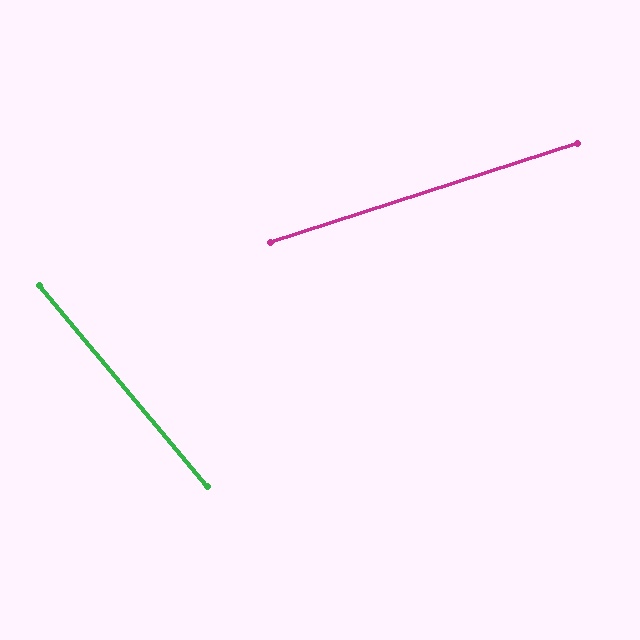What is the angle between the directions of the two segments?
Approximately 68 degrees.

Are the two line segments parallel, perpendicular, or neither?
Neither parallel nor perpendicular — they differ by about 68°.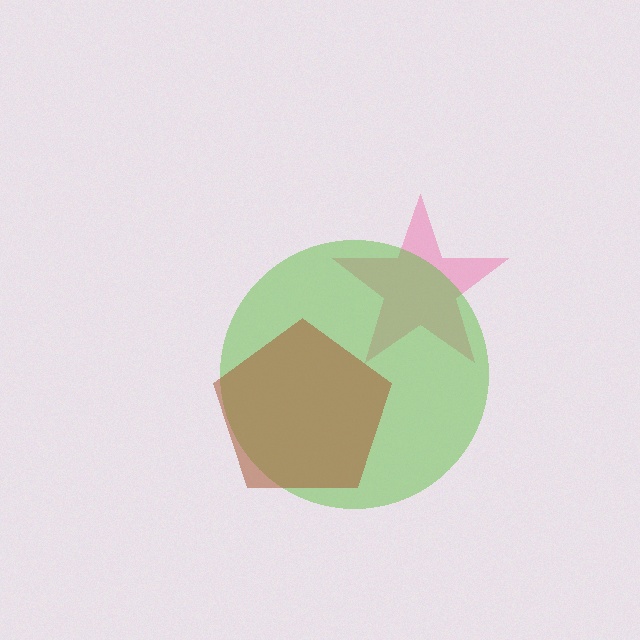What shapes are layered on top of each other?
The layered shapes are: a pink star, a lime circle, a brown pentagon.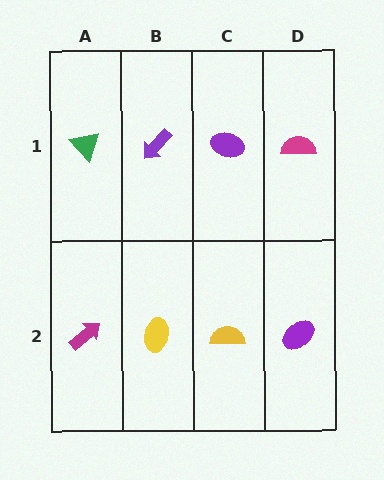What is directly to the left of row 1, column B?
A green triangle.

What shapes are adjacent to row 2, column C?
A purple ellipse (row 1, column C), a yellow ellipse (row 2, column B), a purple ellipse (row 2, column D).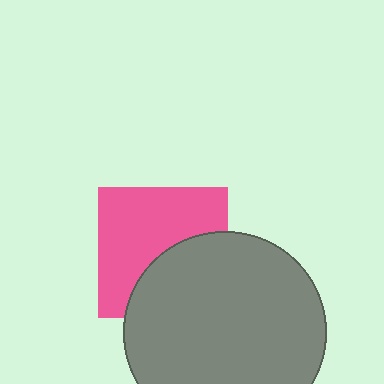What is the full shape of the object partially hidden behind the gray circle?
The partially hidden object is a pink square.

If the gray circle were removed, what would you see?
You would see the complete pink square.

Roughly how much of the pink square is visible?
About half of it is visible (roughly 60%).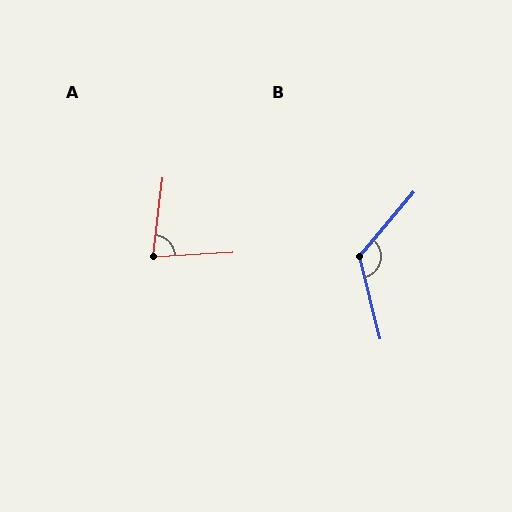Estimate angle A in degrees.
Approximately 80 degrees.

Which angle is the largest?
B, at approximately 126 degrees.